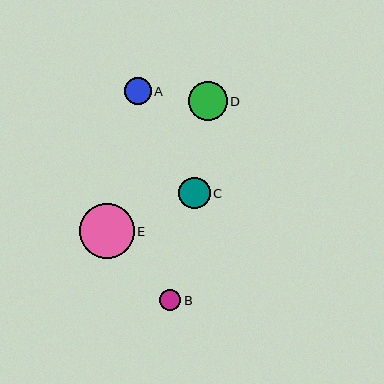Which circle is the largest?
Circle E is the largest with a size of approximately 55 pixels.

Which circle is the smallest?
Circle B is the smallest with a size of approximately 21 pixels.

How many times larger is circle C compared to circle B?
Circle C is approximately 1.5 times the size of circle B.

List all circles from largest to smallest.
From largest to smallest: E, D, C, A, B.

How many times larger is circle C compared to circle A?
Circle C is approximately 1.2 times the size of circle A.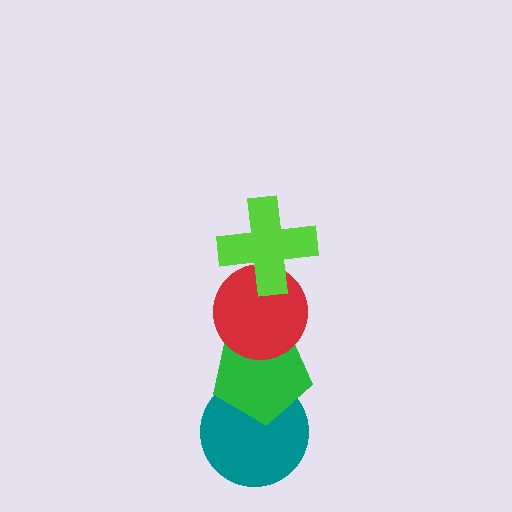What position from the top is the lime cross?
The lime cross is 1st from the top.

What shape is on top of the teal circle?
The green pentagon is on top of the teal circle.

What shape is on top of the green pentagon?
The red circle is on top of the green pentagon.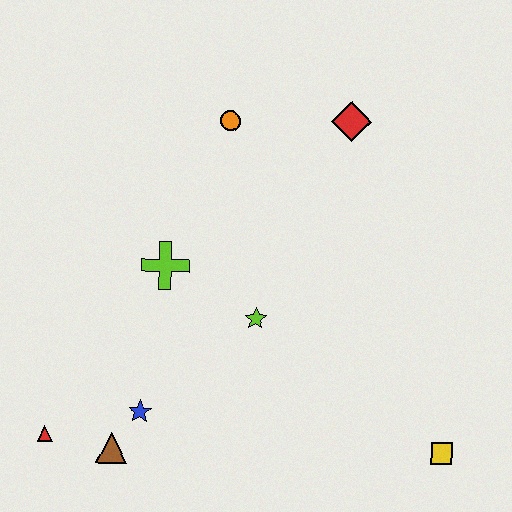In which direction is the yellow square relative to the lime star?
The yellow square is to the right of the lime star.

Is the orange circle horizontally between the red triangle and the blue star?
No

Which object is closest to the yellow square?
The lime star is closest to the yellow square.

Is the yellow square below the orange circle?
Yes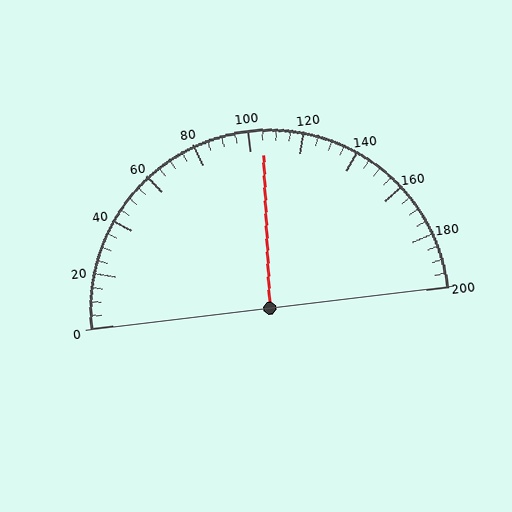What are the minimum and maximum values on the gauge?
The gauge ranges from 0 to 200.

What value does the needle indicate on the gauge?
The needle indicates approximately 105.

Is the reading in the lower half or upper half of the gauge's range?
The reading is in the upper half of the range (0 to 200).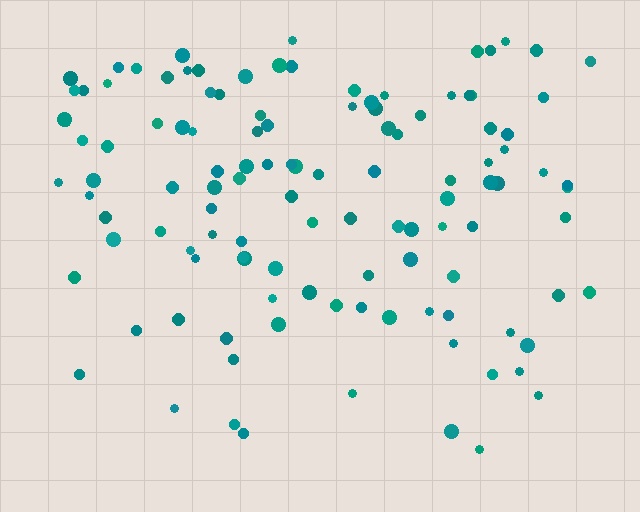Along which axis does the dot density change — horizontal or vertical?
Vertical.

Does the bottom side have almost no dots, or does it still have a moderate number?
Still a moderate number, just noticeably fewer than the top.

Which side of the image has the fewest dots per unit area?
The bottom.